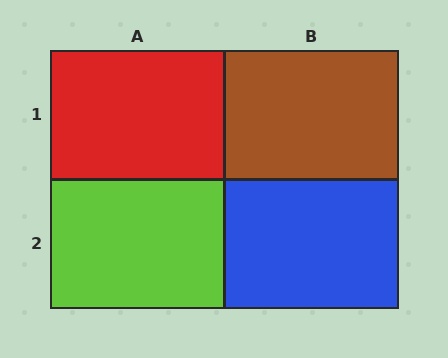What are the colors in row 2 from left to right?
Lime, blue.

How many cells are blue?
1 cell is blue.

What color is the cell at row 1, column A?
Red.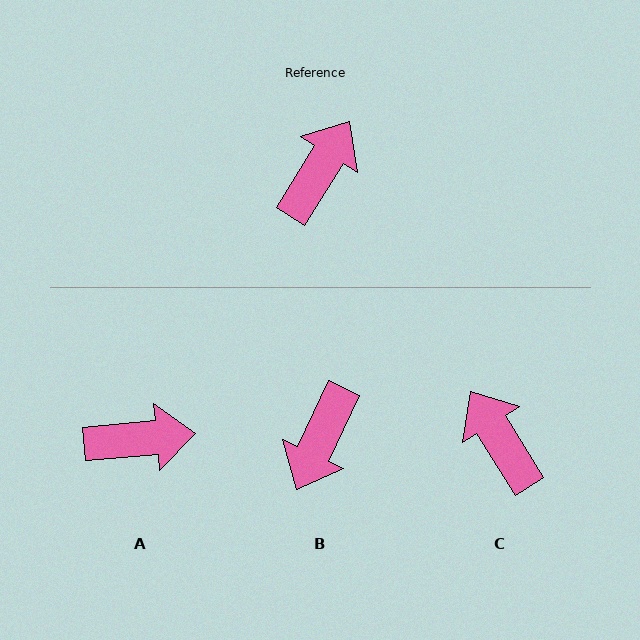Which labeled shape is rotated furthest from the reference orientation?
B, about 173 degrees away.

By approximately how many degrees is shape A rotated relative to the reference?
Approximately 53 degrees clockwise.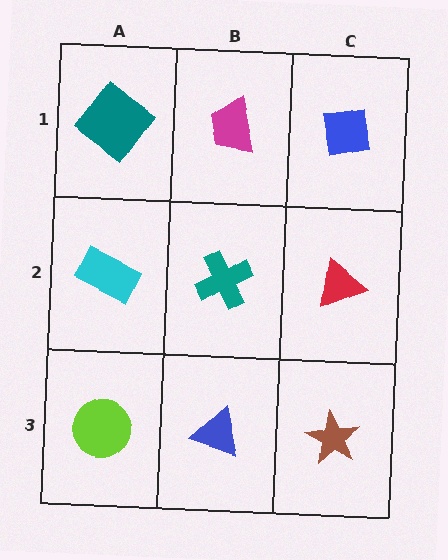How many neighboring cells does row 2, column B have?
4.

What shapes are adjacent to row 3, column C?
A red triangle (row 2, column C), a blue triangle (row 3, column B).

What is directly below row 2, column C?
A brown star.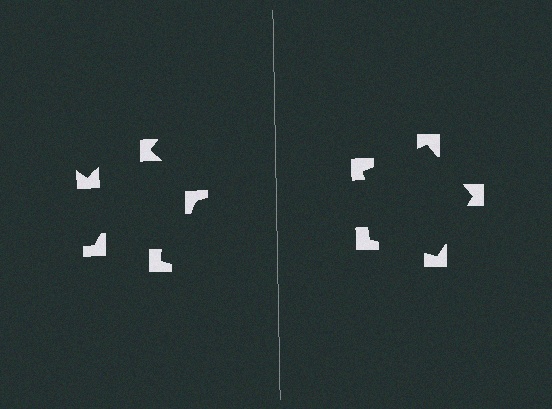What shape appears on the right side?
An illusory pentagon.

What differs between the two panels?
The notched squares are positioned identically on both sides; only the wedge orientations differ. On the right they align to a pentagon; on the left they are misaligned.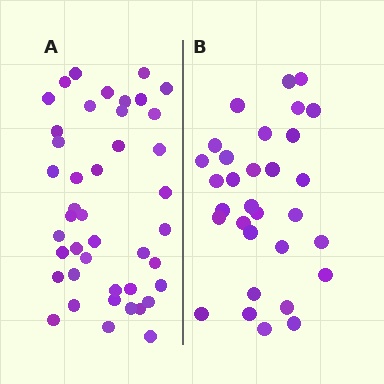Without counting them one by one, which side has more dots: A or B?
Region A (the left region) has more dots.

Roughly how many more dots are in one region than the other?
Region A has roughly 12 or so more dots than region B.